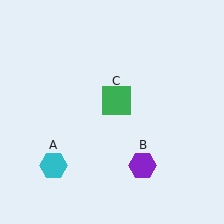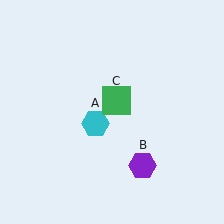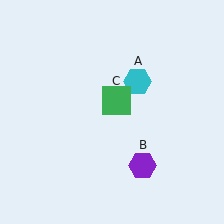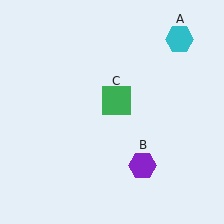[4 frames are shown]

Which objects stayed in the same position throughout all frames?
Purple hexagon (object B) and green square (object C) remained stationary.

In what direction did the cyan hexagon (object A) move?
The cyan hexagon (object A) moved up and to the right.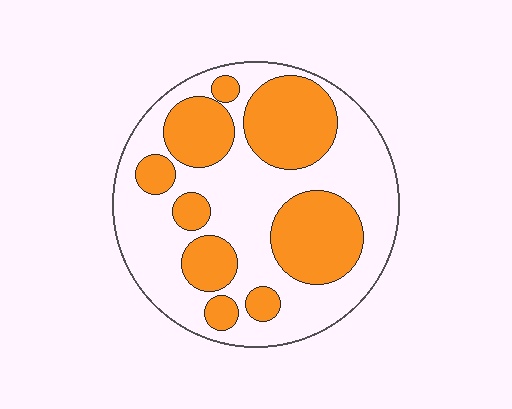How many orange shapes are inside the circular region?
9.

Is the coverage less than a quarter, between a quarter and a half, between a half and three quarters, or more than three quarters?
Between a quarter and a half.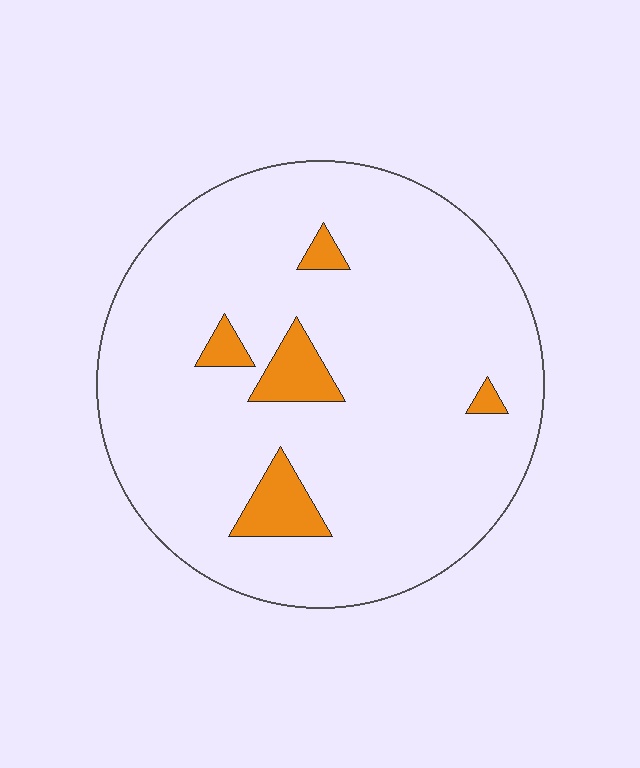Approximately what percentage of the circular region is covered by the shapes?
Approximately 10%.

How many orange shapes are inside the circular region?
5.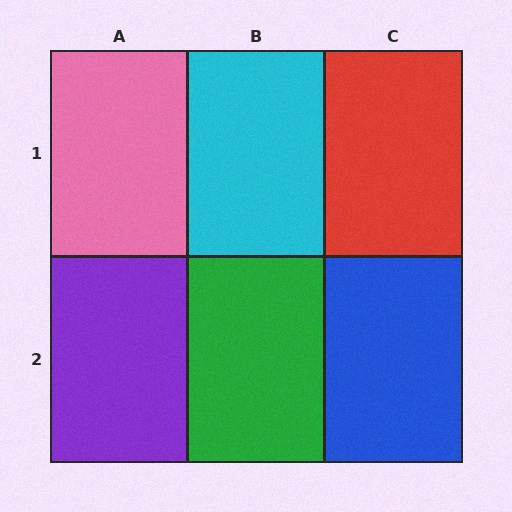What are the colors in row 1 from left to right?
Pink, cyan, red.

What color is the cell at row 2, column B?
Green.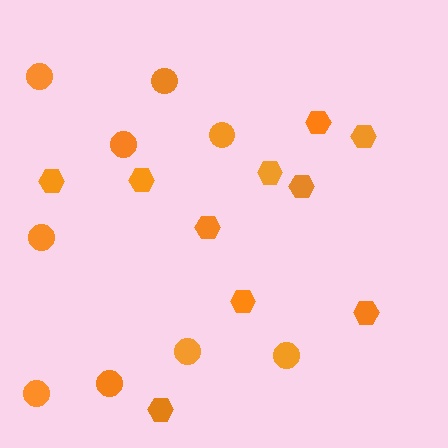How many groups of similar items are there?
There are 2 groups: one group of circles (9) and one group of hexagons (10).